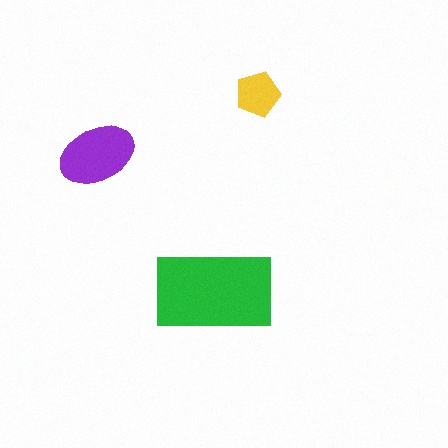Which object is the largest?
The green rectangle.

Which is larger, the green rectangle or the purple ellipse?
The green rectangle.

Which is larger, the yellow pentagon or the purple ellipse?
The purple ellipse.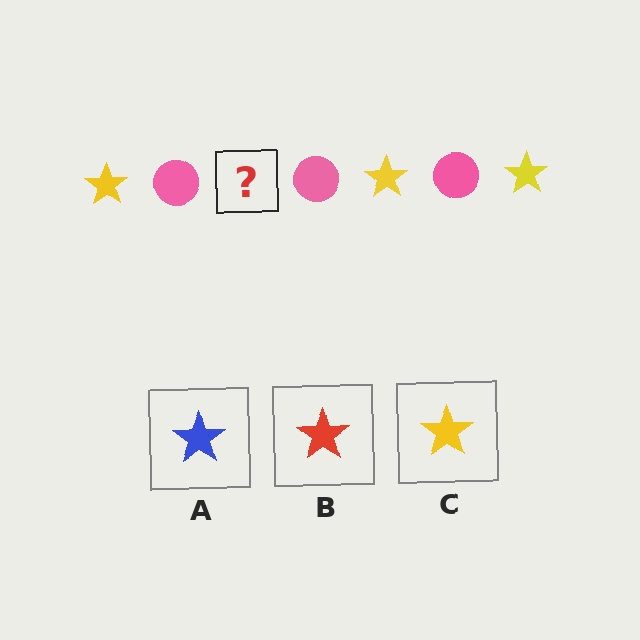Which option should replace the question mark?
Option C.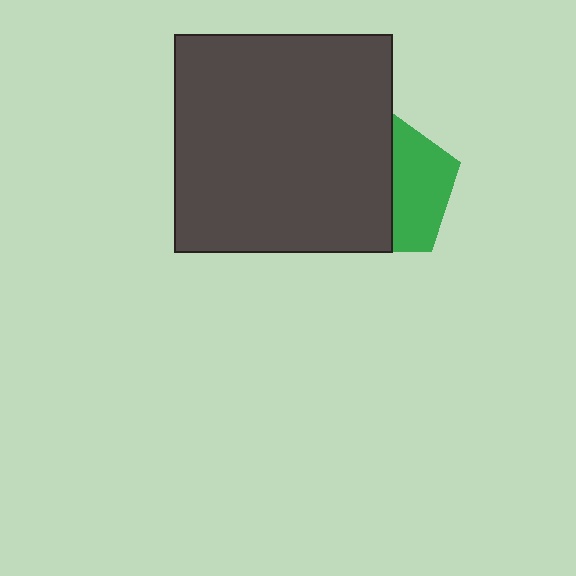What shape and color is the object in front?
The object in front is a dark gray square.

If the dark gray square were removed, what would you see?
You would see the complete green pentagon.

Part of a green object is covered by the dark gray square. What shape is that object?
It is a pentagon.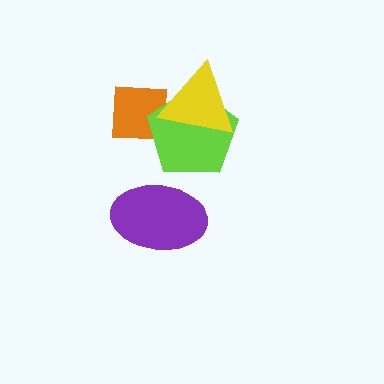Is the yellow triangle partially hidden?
No, no other shape covers it.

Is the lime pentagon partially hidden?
Yes, it is partially covered by another shape.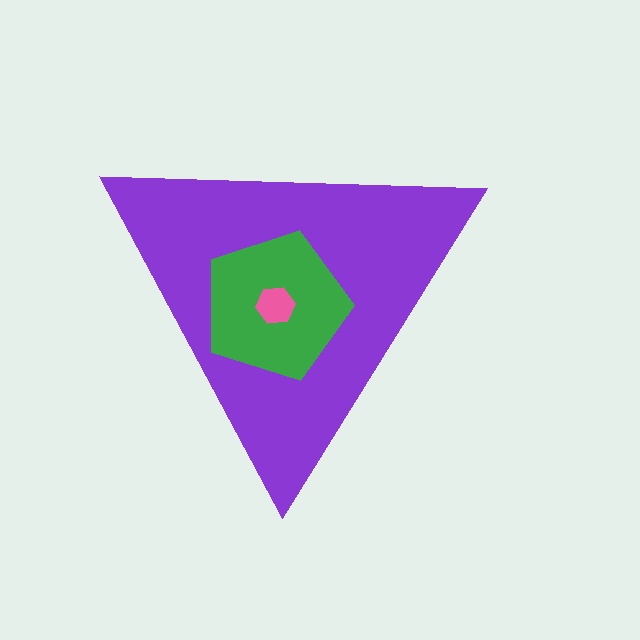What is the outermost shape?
The purple triangle.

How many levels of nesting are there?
3.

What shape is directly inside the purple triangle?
The green pentagon.